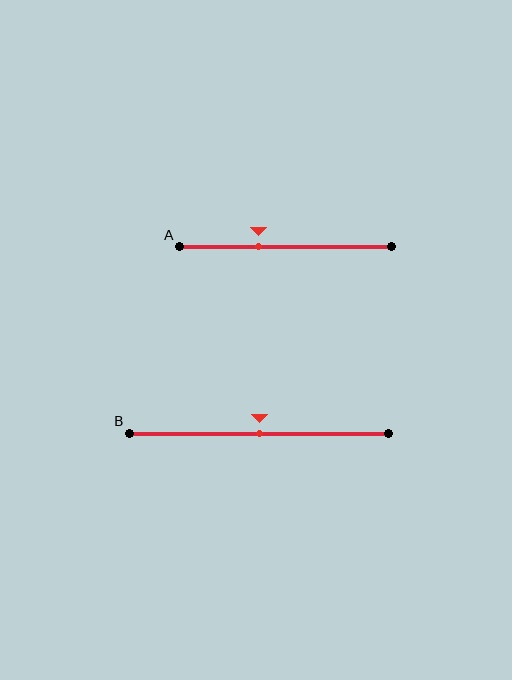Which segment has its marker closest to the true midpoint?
Segment B has its marker closest to the true midpoint.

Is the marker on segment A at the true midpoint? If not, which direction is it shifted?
No, the marker on segment A is shifted to the left by about 13% of the segment length.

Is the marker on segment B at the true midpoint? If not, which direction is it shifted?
Yes, the marker on segment B is at the true midpoint.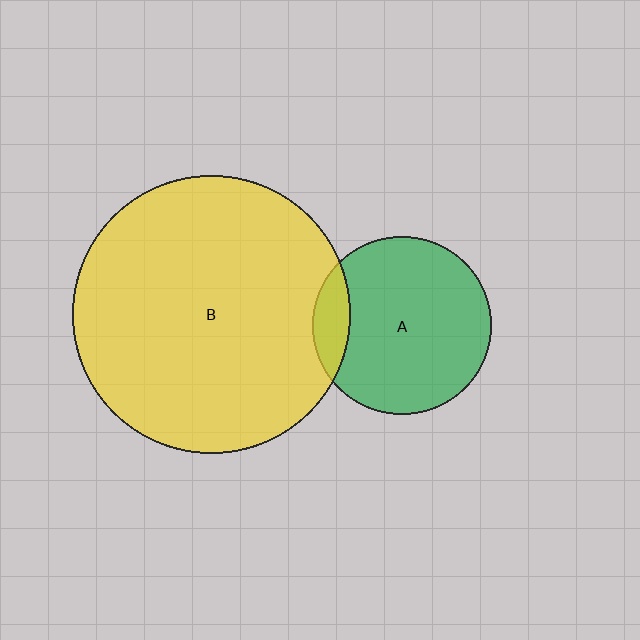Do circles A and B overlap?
Yes.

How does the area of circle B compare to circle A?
Approximately 2.4 times.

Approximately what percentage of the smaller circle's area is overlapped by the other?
Approximately 10%.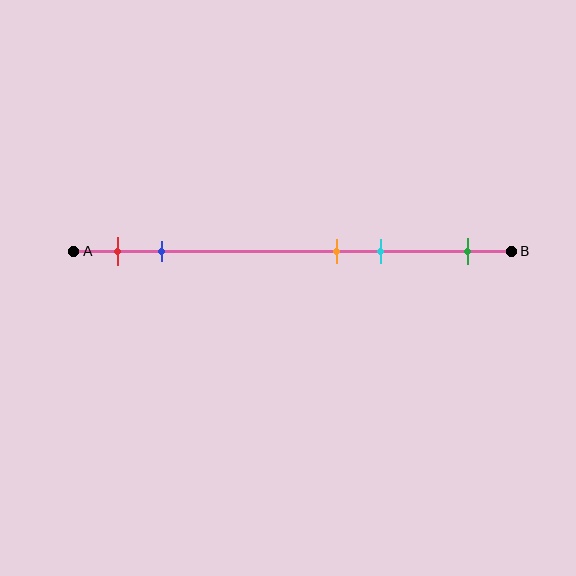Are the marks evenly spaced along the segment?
No, the marks are not evenly spaced.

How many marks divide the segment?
There are 5 marks dividing the segment.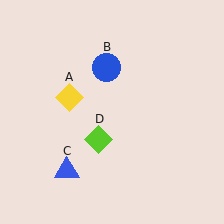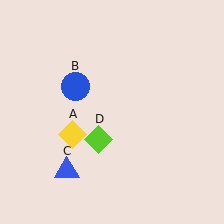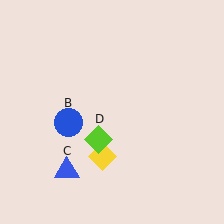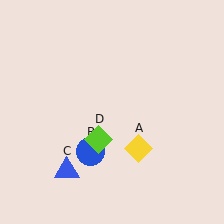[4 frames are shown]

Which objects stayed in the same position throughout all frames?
Blue triangle (object C) and lime diamond (object D) remained stationary.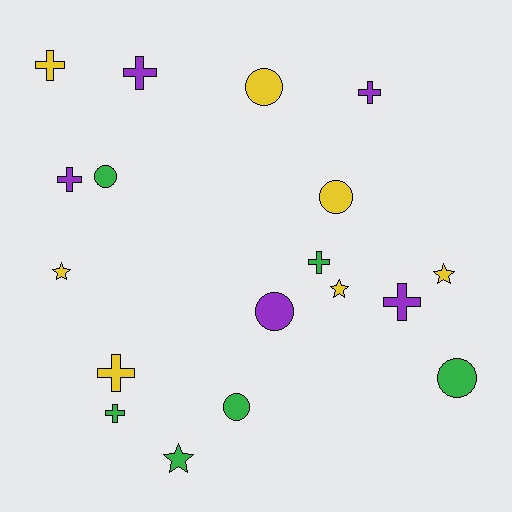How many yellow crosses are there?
There are 2 yellow crosses.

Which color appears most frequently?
Yellow, with 7 objects.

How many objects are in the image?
There are 18 objects.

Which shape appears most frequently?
Cross, with 8 objects.